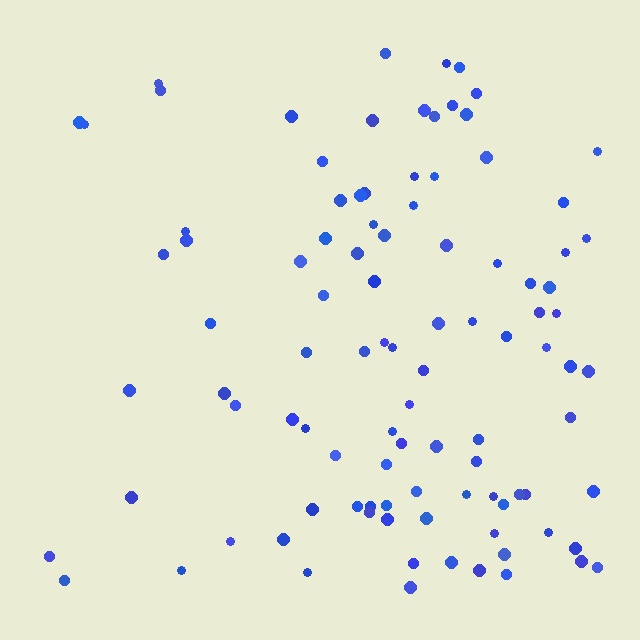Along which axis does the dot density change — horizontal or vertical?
Horizontal.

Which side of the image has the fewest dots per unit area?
The left.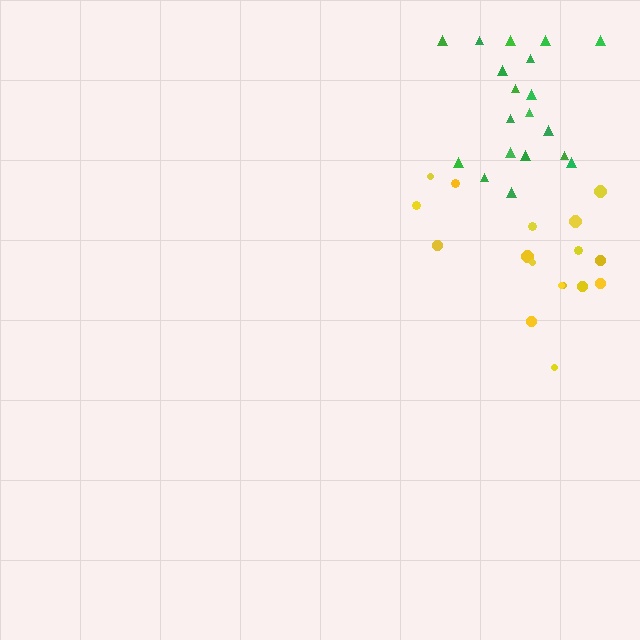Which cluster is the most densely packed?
Yellow.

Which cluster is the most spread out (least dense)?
Green.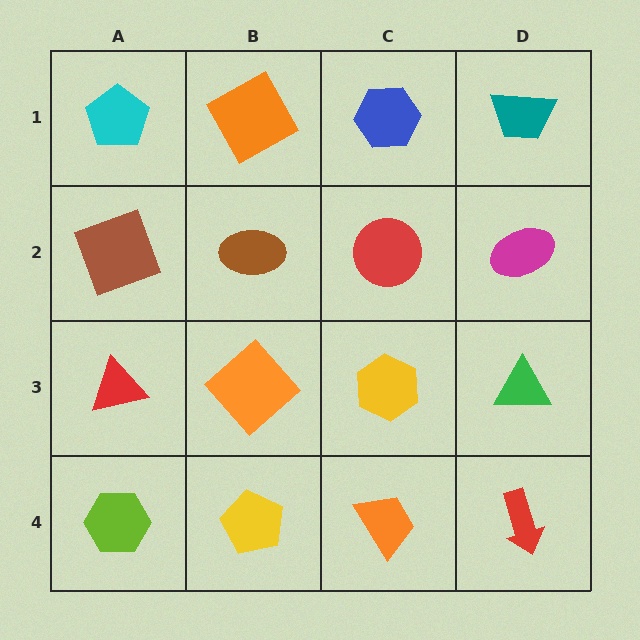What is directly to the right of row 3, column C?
A green triangle.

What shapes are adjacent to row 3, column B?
A brown ellipse (row 2, column B), a yellow pentagon (row 4, column B), a red triangle (row 3, column A), a yellow hexagon (row 3, column C).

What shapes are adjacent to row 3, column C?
A red circle (row 2, column C), an orange trapezoid (row 4, column C), an orange diamond (row 3, column B), a green triangle (row 3, column D).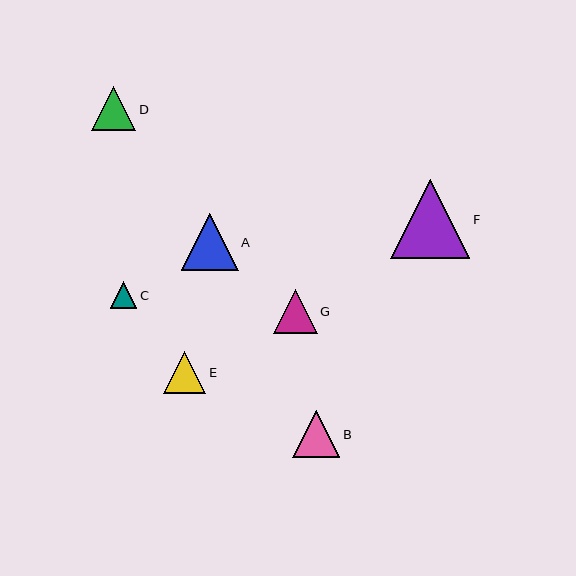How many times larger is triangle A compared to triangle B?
Triangle A is approximately 1.2 times the size of triangle B.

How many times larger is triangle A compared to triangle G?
Triangle A is approximately 1.3 times the size of triangle G.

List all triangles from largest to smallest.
From largest to smallest: F, A, B, G, D, E, C.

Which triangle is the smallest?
Triangle C is the smallest with a size of approximately 26 pixels.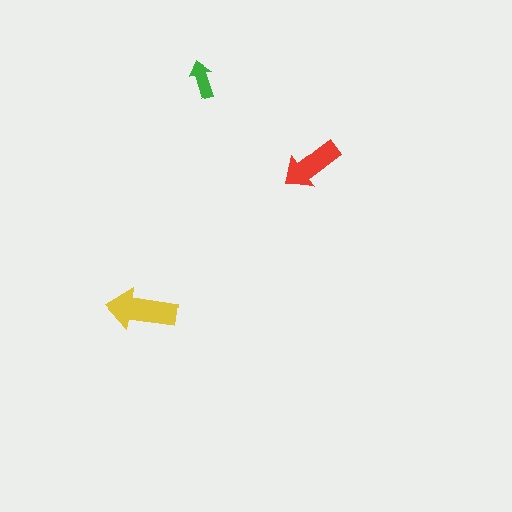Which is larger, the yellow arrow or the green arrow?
The yellow one.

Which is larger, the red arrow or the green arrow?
The red one.